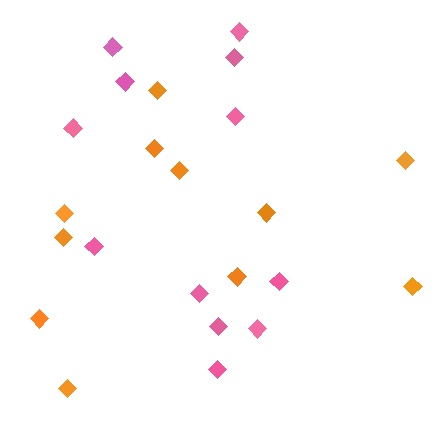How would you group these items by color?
There are 2 groups: one group of pink diamonds (12) and one group of orange diamonds (11).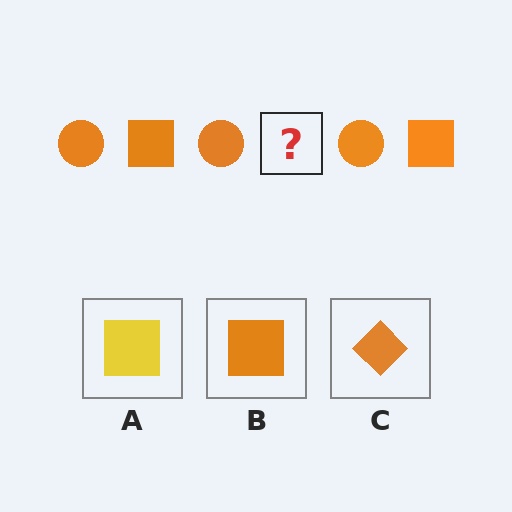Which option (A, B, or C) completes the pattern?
B.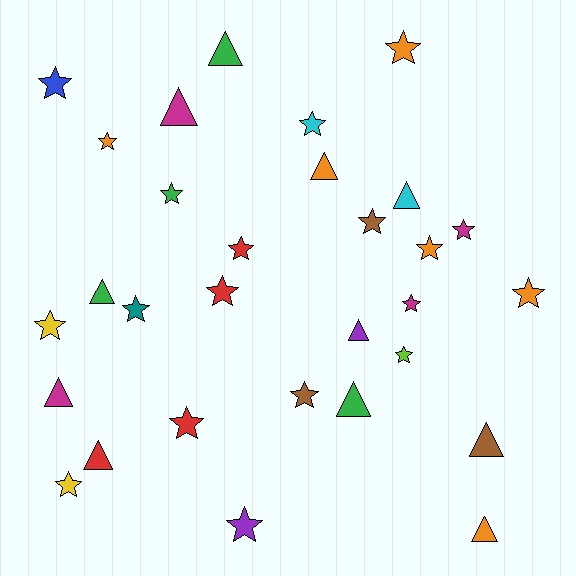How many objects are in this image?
There are 30 objects.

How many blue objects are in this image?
There is 1 blue object.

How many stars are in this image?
There are 19 stars.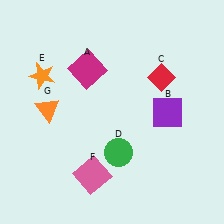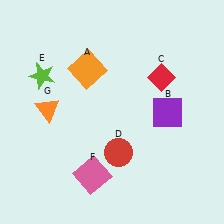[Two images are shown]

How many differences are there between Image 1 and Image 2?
There are 3 differences between the two images.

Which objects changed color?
A changed from magenta to orange. D changed from green to red. E changed from orange to lime.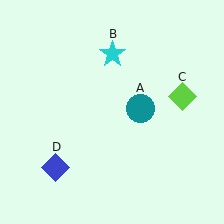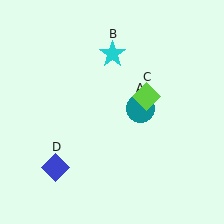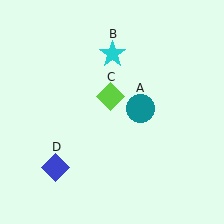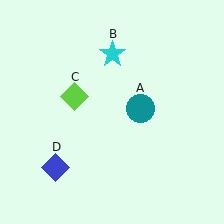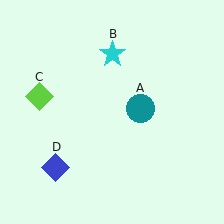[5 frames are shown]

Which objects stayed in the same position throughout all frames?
Teal circle (object A) and cyan star (object B) and blue diamond (object D) remained stationary.